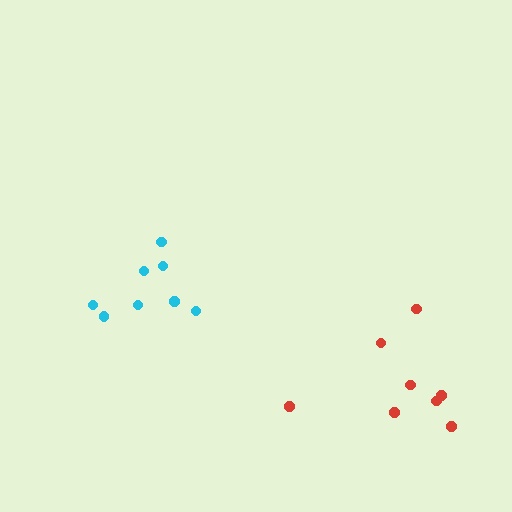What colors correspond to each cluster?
The clusters are colored: red, cyan.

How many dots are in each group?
Group 1: 8 dots, Group 2: 8 dots (16 total).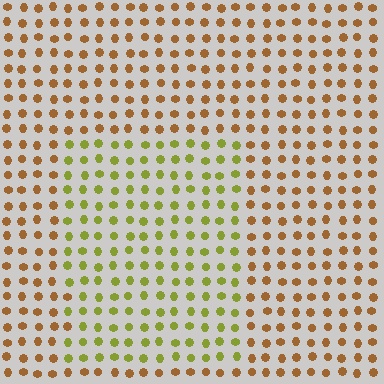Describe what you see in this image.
The image is filled with small brown elements in a uniform arrangement. A rectangle-shaped region is visible where the elements are tinted to a slightly different hue, forming a subtle color boundary.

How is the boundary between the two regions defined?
The boundary is defined purely by a slight shift in hue (about 45 degrees). Spacing, size, and orientation are identical on both sides.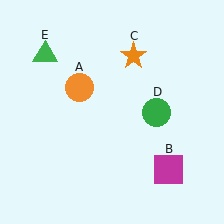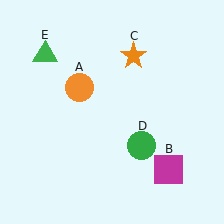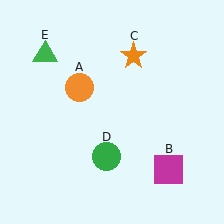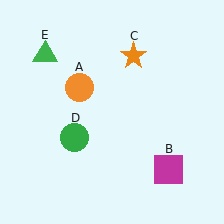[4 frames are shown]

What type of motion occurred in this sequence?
The green circle (object D) rotated clockwise around the center of the scene.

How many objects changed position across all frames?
1 object changed position: green circle (object D).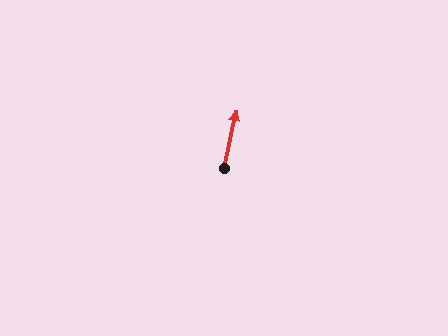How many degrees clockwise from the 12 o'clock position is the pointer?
Approximately 12 degrees.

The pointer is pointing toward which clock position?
Roughly 12 o'clock.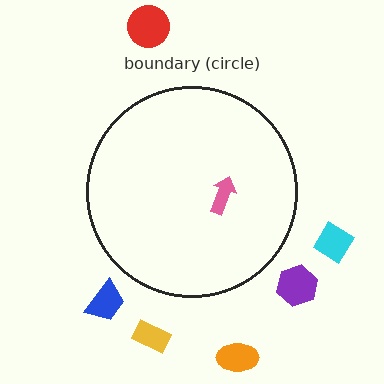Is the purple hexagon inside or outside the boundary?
Outside.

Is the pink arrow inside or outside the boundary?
Inside.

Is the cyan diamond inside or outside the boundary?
Outside.